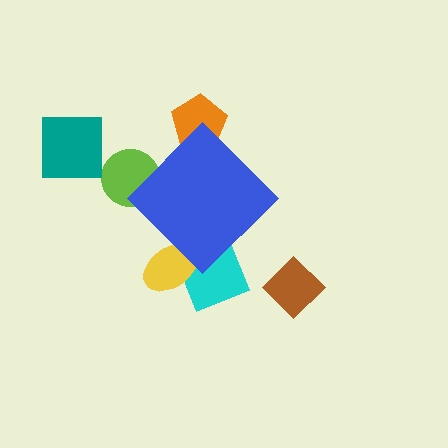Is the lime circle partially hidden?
Yes, the lime circle is partially hidden behind the blue diamond.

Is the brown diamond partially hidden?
No, the brown diamond is fully visible.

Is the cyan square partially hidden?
Yes, the cyan square is partially hidden behind the blue diamond.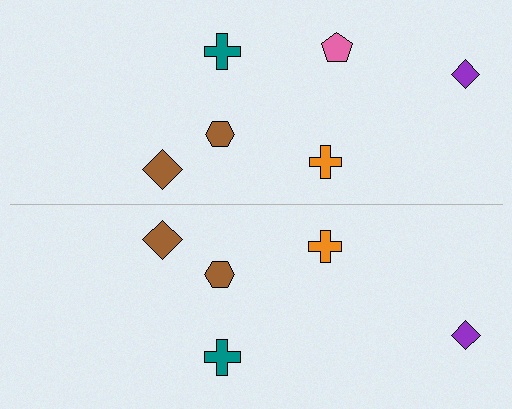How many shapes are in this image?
There are 11 shapes in this image.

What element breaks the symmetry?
A pink pentagon is missing from the bottom side.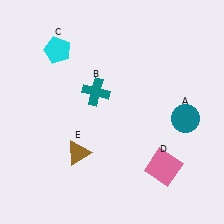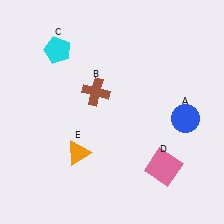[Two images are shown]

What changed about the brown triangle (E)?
In Image 1, E is brown. In Image 2, it changed to orange.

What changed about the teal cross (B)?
In Image 1, B is teal. In Image 2, it changed to brown.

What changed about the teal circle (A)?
In Image 1, A is teal. In Image 2, it changed to blue.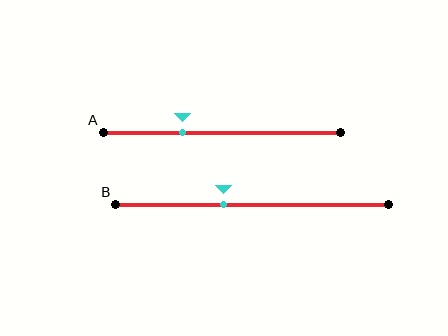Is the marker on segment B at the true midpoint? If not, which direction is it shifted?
No, the marker on segment B is shifted to the left by about 10% of the segment length.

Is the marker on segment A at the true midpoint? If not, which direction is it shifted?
No, the marker on segment A is shifted to the left by about 17% of the segment length.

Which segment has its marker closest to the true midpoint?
Segment B has its marker closest to the true midpoint.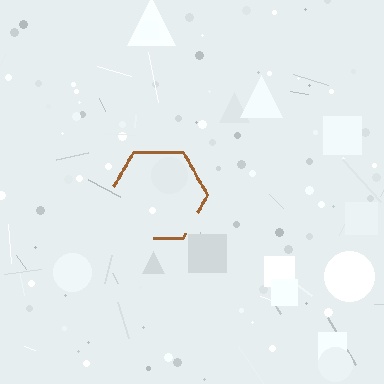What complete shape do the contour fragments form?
The contour fragments form a hexagon.